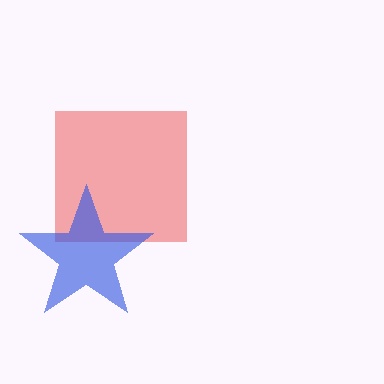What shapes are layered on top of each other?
The layered shapes are: a red square, a blue star.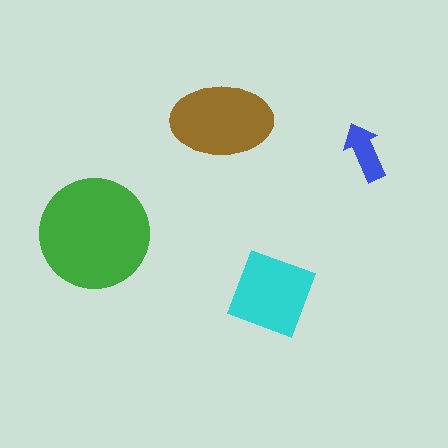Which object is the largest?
The green circle.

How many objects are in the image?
There are 4 objects in the image.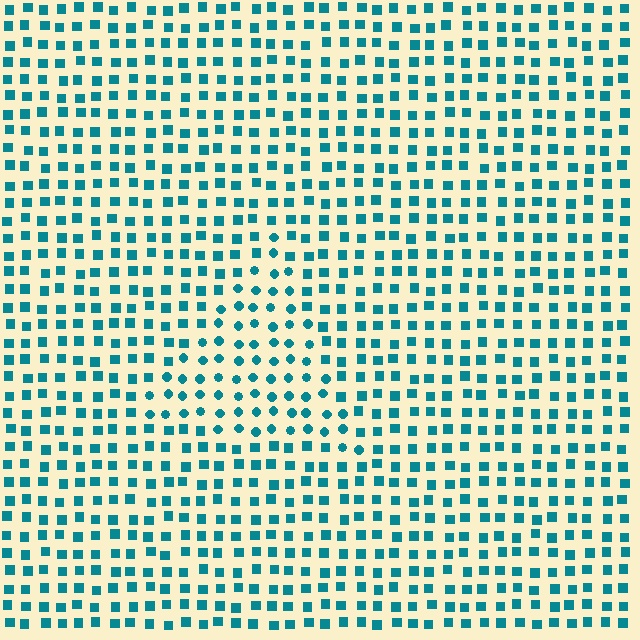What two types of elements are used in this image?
The image uses circles inside the triangle region and squares outside it.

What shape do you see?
I see a triangle.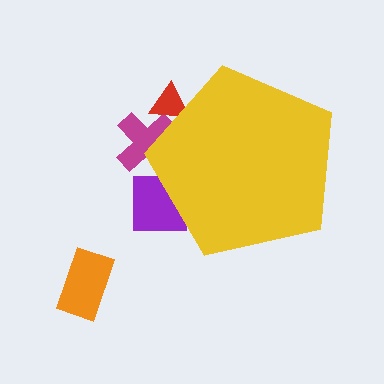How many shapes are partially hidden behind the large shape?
3 shapes are partially hidden.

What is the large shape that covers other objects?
A yellow pentagon.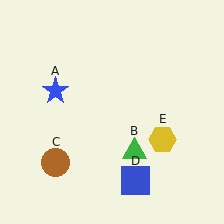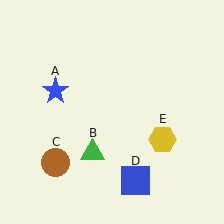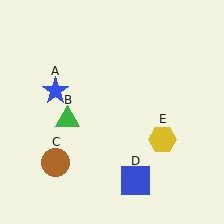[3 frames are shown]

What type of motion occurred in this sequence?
The green triangle (object B) rotated clockwise around the center of the scene.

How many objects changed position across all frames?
1 object changed position: green triangle (object B).